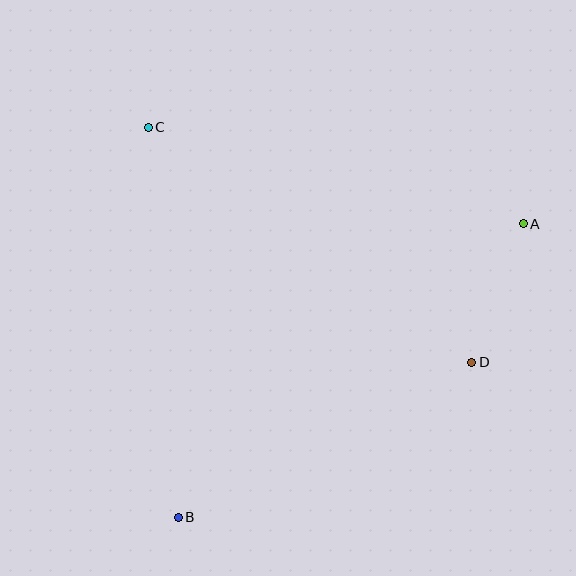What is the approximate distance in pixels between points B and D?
The distance between B and D is approximately 332 pixels.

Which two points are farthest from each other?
Points A and B are farthest from each other.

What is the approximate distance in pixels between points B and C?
The distance between B and C is approximately 391 pixels.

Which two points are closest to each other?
Points A and D are closest to each other.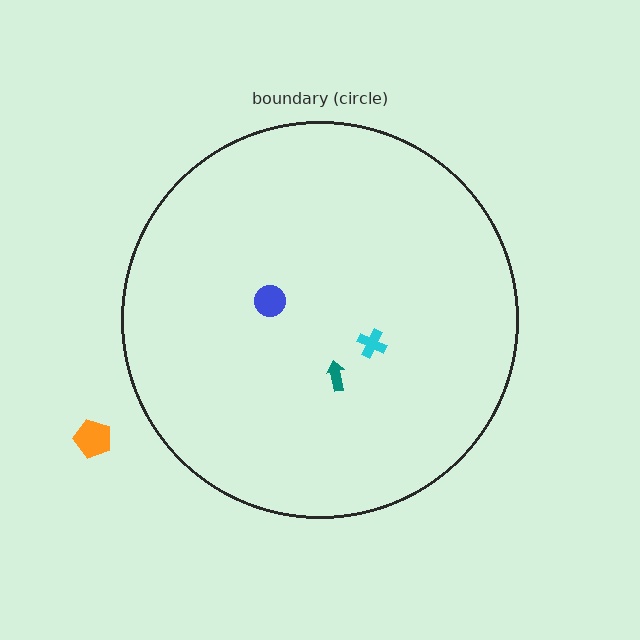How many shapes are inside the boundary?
3 inside, 1 outside.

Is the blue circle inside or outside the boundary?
Inside.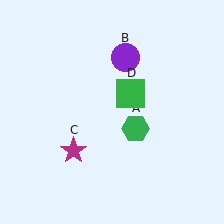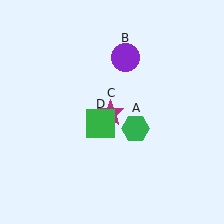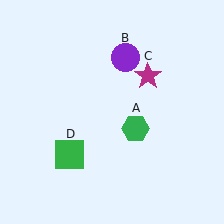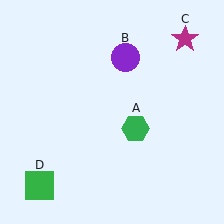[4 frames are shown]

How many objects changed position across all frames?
2 objects changed position: magenta star (object C), green square (object D).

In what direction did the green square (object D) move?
The green square (object D) moved down and to the left.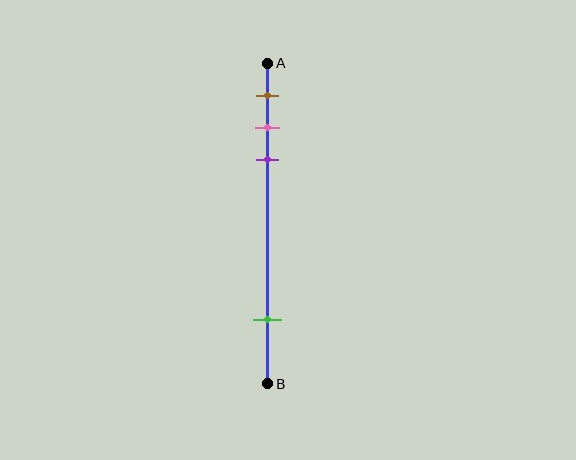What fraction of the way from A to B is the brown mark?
The brown mark is approximately 10% (0.1) of the way from A to B.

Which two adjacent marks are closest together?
The pink and purple marks are the closest adjacent pair.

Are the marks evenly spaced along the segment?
No, the marks are not evenly spaced.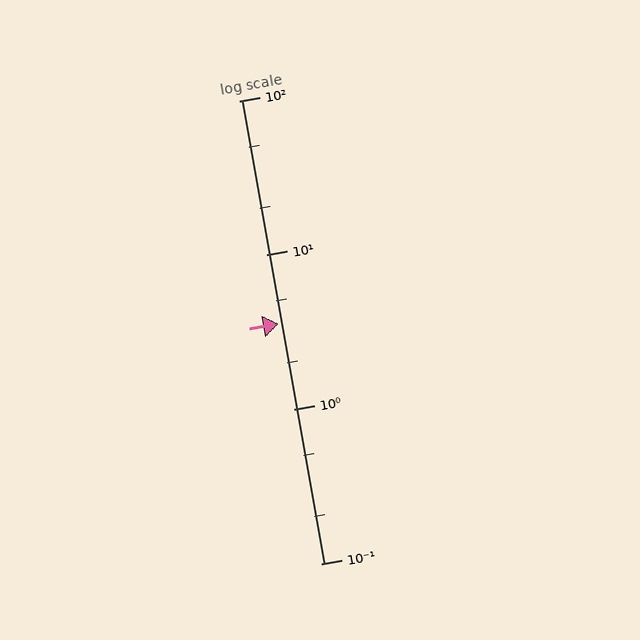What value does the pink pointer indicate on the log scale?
The pointer indicates approximately 3.6.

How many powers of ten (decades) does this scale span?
The scale spans 3 decades, from 0.1 to 100.